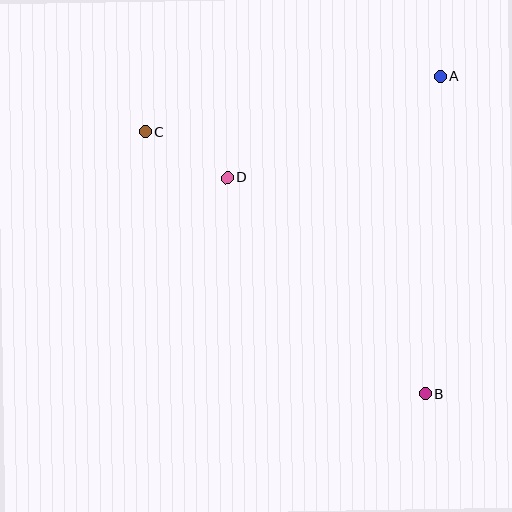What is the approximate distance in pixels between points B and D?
The distance between B and D is approximately 294 pixels.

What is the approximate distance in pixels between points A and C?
The distance between A and C is approximately 300 pixels.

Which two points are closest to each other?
Points C and D are closest to each other.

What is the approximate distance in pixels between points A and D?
The distance between A and D is approximately 236 pixels.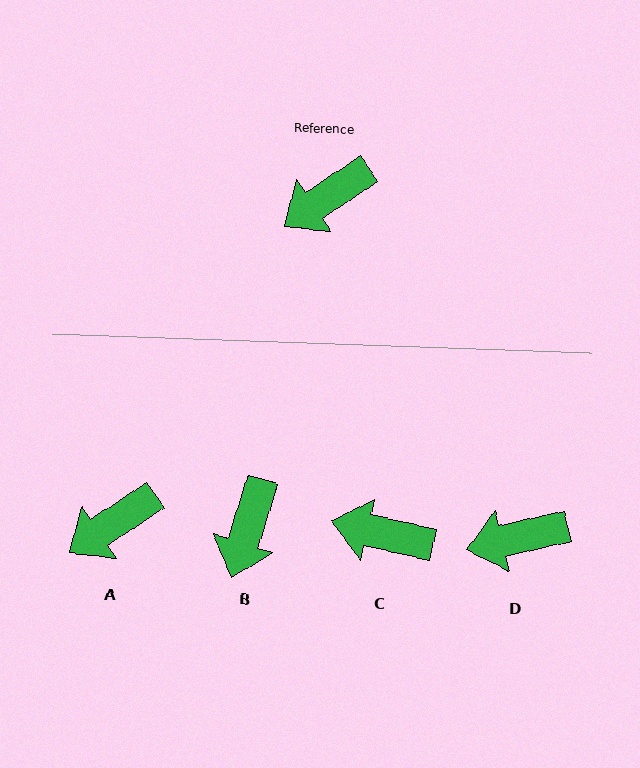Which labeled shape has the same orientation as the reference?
A.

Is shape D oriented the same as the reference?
No, it is off by about 21 degrees.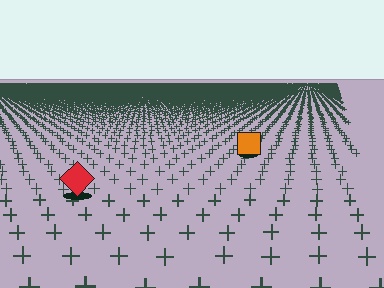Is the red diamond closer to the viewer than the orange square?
Yes. The red diamond is closer — you can tell from the texture gradient: the ground texture is coarser near it.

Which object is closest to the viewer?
The red diamond is closest. The texture marks near it are larger and more spread out.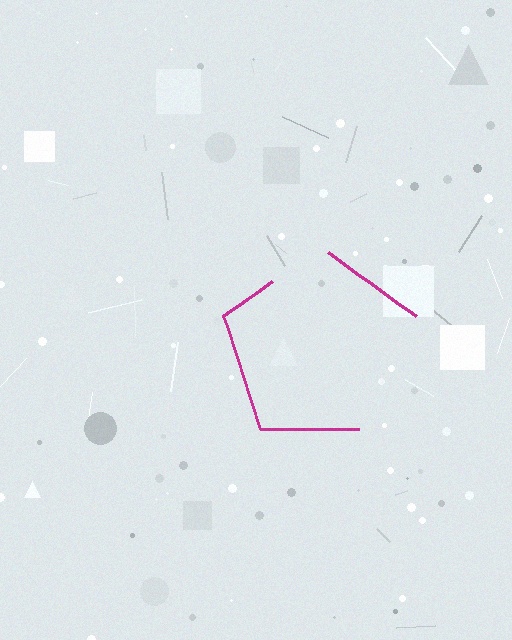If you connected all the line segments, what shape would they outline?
They would outline a pentagon.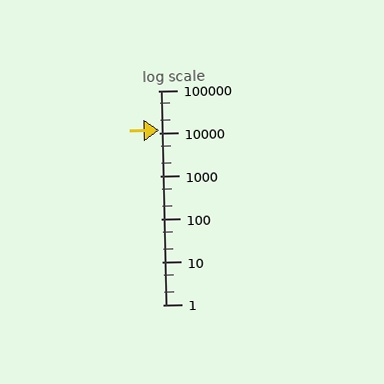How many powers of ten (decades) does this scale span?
The scale spans 5 decades, from 1 to 100000.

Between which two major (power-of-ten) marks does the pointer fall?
The pointer is between 10000 and 100000.